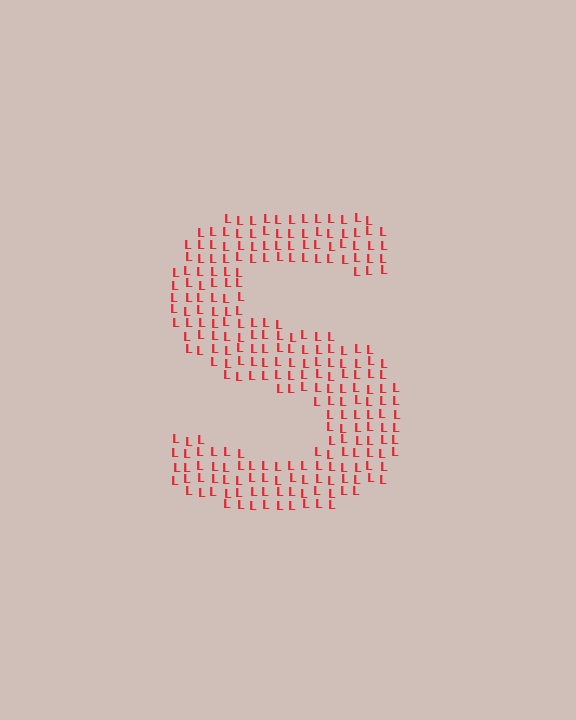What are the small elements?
The small elements are letter L's.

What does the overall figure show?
The overall figure shows the letter S.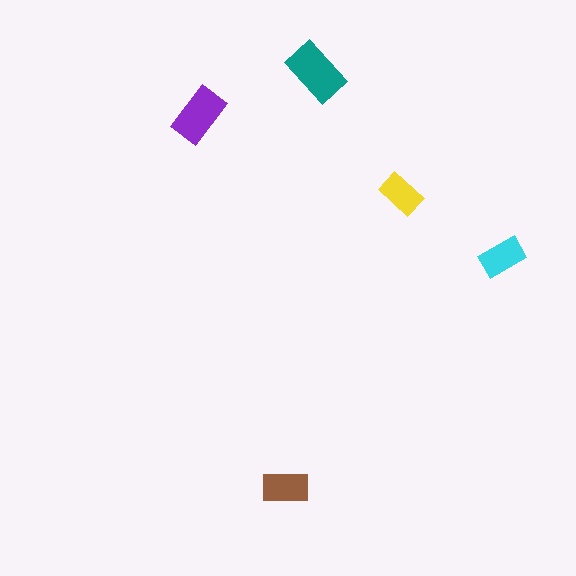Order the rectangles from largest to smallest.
the teal one, the purple one, the brown one, the cyan one, the yellow one.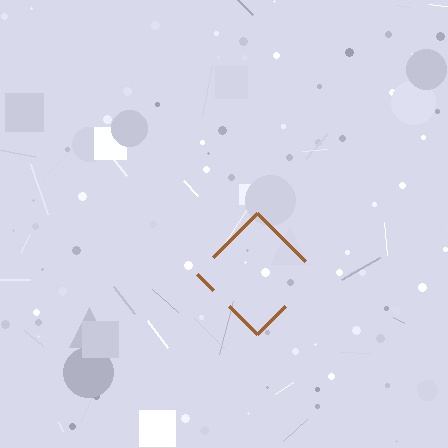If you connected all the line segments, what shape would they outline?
They would outline a diamond.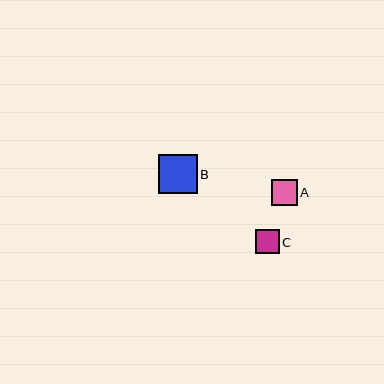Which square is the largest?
Square B is the largest with a size of approximately 38 pixels.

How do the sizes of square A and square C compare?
Square A and square C are approximately the same size.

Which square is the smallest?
Square C is the smallest with a size of approximately 24 pixels.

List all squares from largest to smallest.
From largest to smallest: B, A, C.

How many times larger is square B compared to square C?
Square B is approximately 1.6 times the size of square C.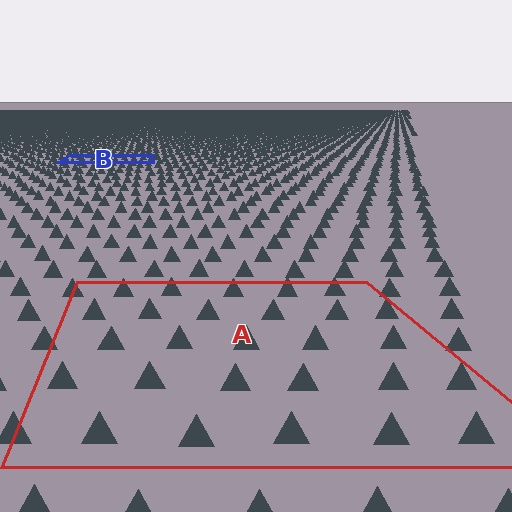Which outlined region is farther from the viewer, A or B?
Region B is farther from the viewer — the texture elements inside it appear smaller and more densely packed.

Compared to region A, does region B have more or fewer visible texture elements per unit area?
Region B has more texture elements per unit area — they are packed more densely because it is farther away.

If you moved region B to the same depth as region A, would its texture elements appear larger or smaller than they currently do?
They would appear larger. At a closer depth, the same texture elements are projected at a bigger on-screen size.